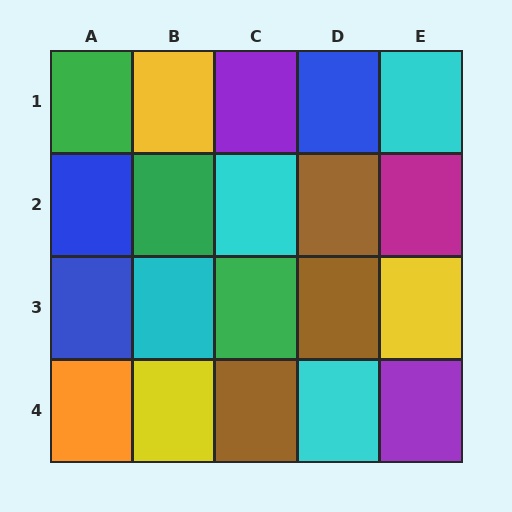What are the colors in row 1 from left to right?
Green, yellow, purple, blue, cyan.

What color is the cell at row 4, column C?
Brown.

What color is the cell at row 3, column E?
Yellow.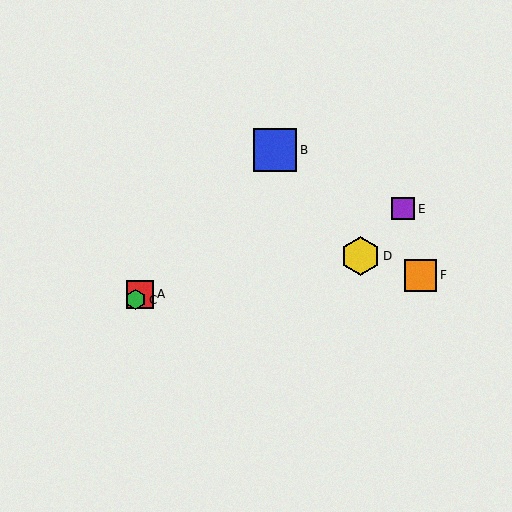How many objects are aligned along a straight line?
3 objects (A, B, C) are aligned along a straight line.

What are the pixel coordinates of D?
Object D is at (360, 256).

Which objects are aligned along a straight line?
Objects A, B, C are aligned along a straight line.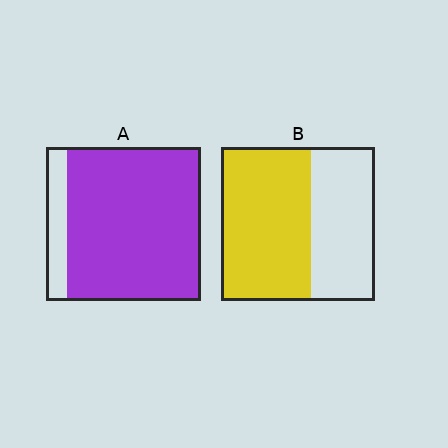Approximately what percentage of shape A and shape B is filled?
A is approximately 85% and B is approximately 60%.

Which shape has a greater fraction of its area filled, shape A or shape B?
Shape A.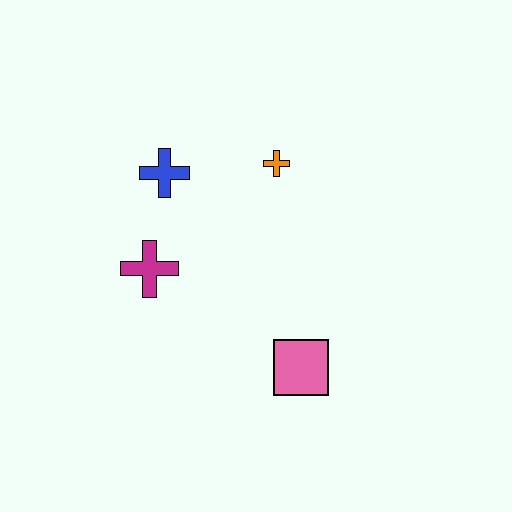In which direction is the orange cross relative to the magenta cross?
The orange cross is to the right of the magenta cross.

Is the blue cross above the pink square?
Yes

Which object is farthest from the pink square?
The blue cross is farthest from the pink square.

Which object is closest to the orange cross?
The blue cross is closest to the orange cross.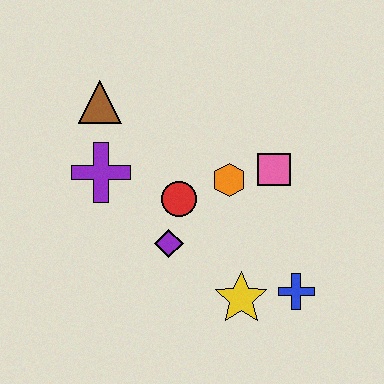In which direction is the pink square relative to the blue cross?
The pink square is above the blue cross.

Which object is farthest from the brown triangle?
The blue cross is farthest from the brown triangle.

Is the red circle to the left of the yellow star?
Yes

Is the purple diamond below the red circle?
Yes